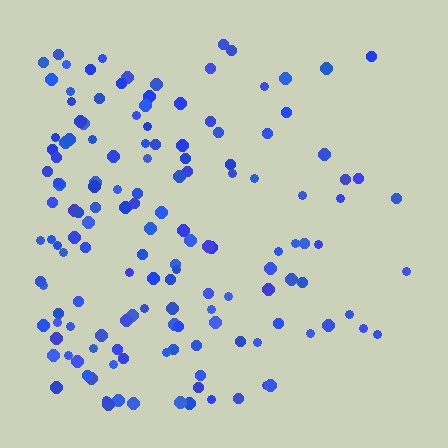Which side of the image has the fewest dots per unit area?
The right.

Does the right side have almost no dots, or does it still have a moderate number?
Still a moderate number, just noticeably fewer than the left.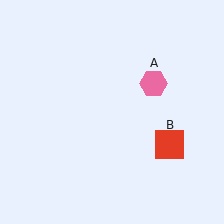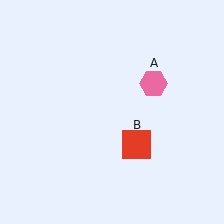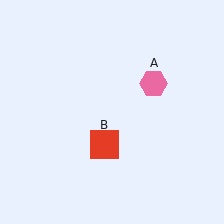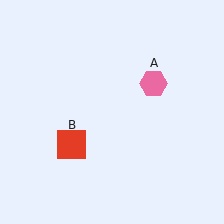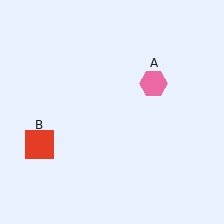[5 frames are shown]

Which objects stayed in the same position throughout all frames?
Pink hexagon (object A) remained stationary.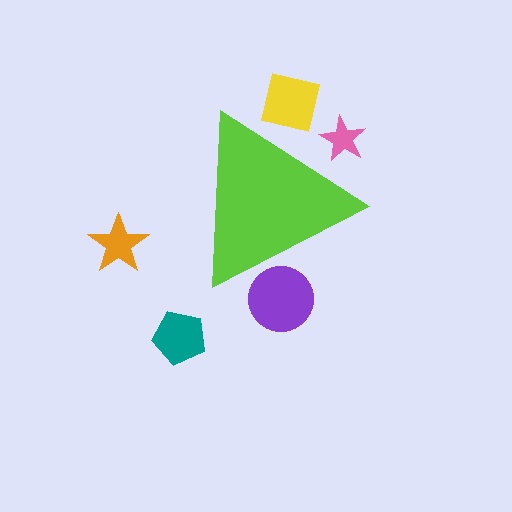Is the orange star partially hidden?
No, the orange star is fully visible.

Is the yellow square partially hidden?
Yes, the yellow square is partially hidden behind the lime triangle.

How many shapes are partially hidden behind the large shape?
3 shapes are partially hidden.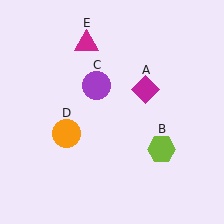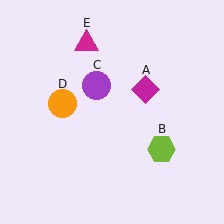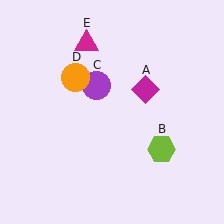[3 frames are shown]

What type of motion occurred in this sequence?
The orange circle (object D) rotated clockwise around the center of the scene.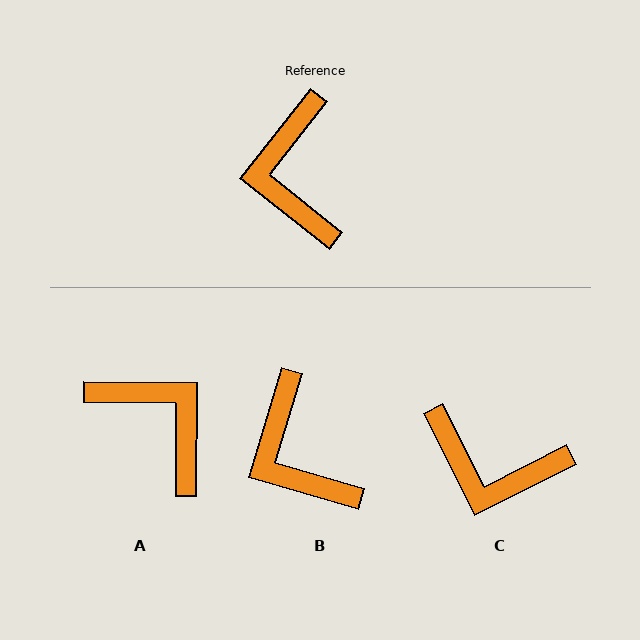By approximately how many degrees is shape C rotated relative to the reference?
Approximately 65 degrees counter-clockwise.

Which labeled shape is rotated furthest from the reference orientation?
A, about 142 degrees away.